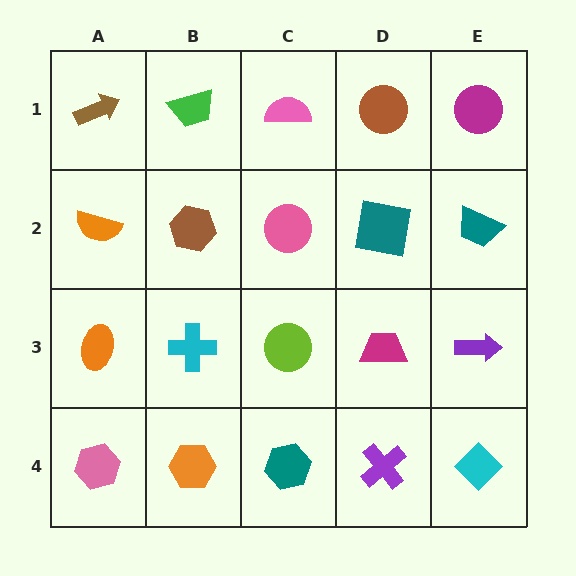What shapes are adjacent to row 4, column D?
A magenta trapezoid (row 3, column D), a teal hexagon (row 4, column C), a cyan diamond (row 4, column E).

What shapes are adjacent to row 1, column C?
A pink circle (row 2, column C), a green trapezoid (row 1, column B), a brown circle (row 1, column D).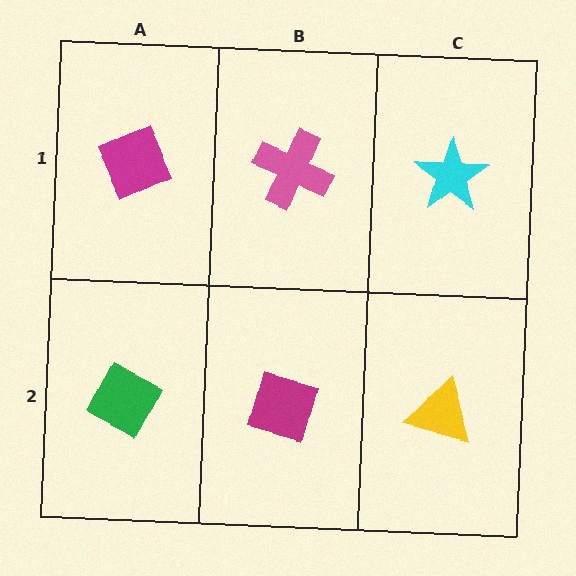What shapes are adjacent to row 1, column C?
A yellow triangle (row 2, column C), a pink cross (row 1, column B).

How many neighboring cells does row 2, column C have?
2.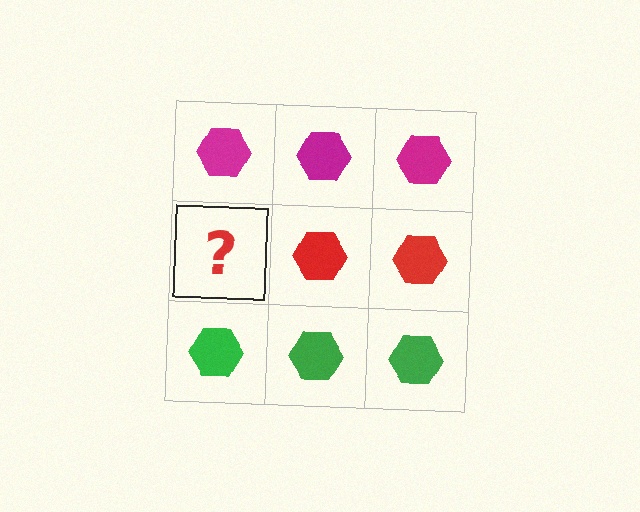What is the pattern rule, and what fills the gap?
The rule is that each row has a consistent color. The gap should be filled with a red hexagon.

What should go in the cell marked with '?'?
The missing cell should contain a red hexagon.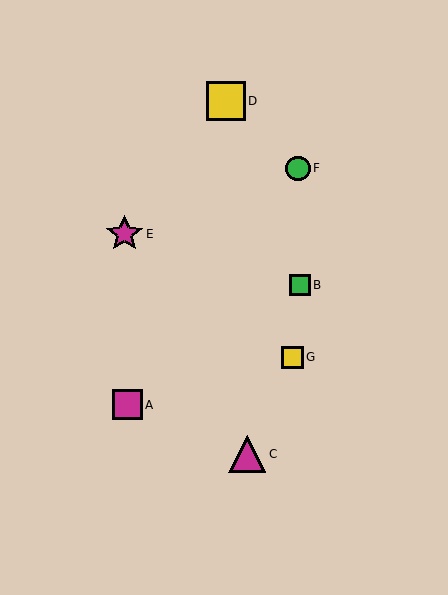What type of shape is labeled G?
Shape G is a yellow square.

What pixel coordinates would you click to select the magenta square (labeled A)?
Click at (128, 405) to select the magenta square A.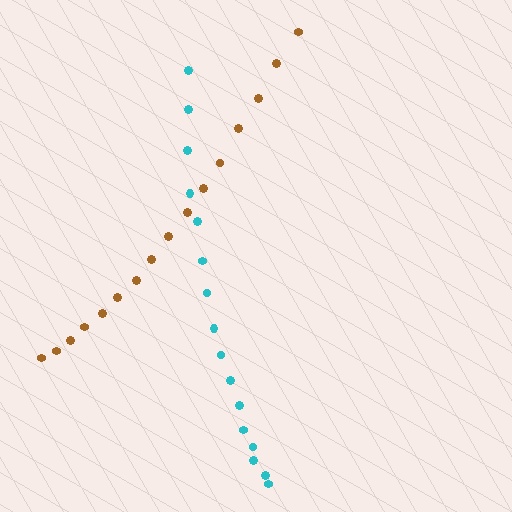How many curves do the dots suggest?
There are 2 distinct paths.